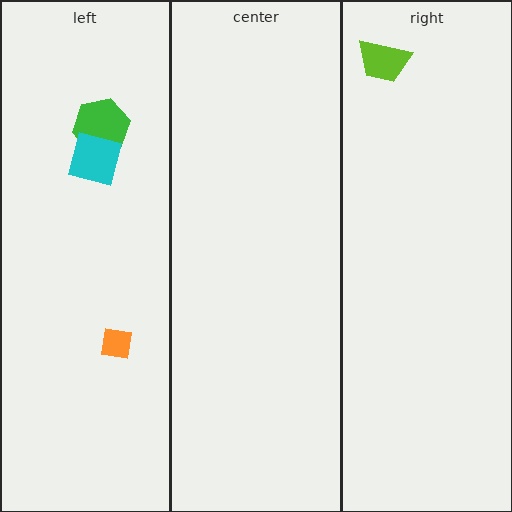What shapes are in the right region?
The lime trapezoid.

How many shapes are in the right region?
1.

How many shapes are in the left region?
3.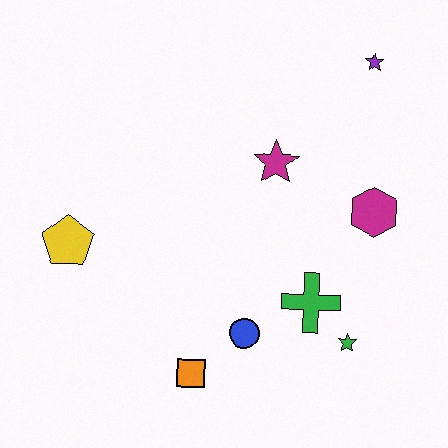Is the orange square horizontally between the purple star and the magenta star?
No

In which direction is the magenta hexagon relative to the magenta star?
The magenta hexagon is to the right of the magenta star.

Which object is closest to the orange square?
The blue circle is closest to the orange square.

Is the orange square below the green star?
Yes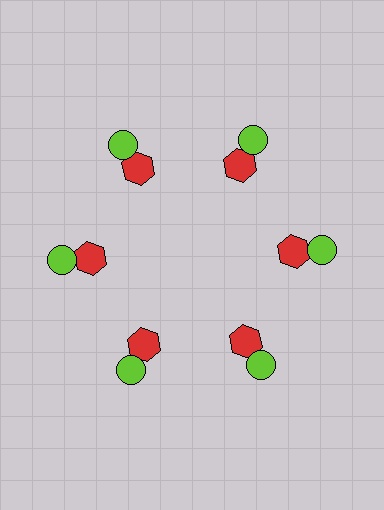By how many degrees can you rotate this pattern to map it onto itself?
The pattern maps onto itself every 60 degrees of rotation.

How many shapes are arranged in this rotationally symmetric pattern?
There are 12 shapes, arranged in 6 groups of 2.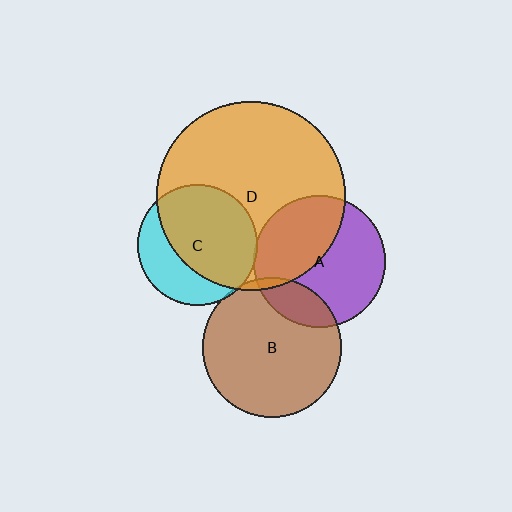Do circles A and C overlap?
Yes.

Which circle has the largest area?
Circle D (orange).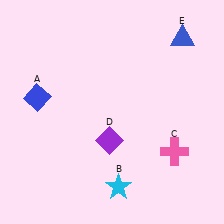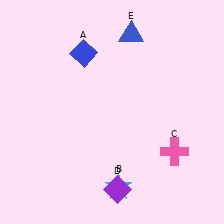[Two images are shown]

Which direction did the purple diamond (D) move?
The purple diamond (D) moved down.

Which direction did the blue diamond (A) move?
The blue diamond (A) moved right.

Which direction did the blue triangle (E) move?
The blue triangle (E) moved left.